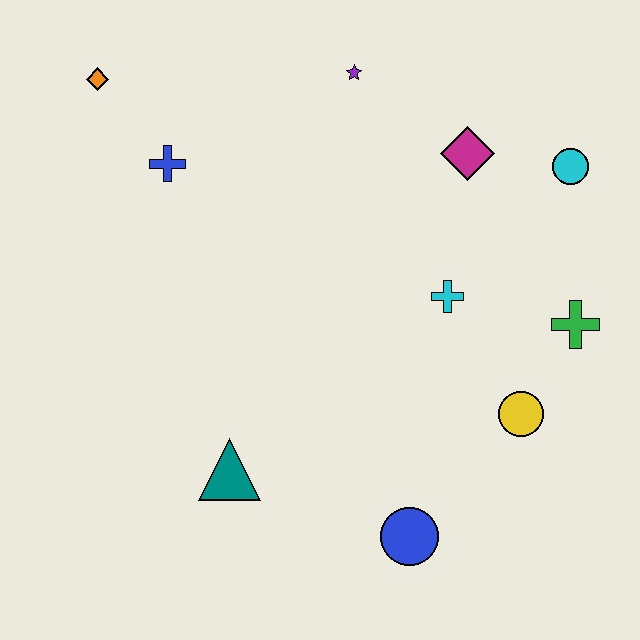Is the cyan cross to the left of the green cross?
Yes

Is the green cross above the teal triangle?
Yes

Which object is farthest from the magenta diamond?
The teal triangle is farthest from the magenta diamond.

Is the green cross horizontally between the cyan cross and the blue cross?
No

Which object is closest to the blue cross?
The orange diamond is closest to the blue cross.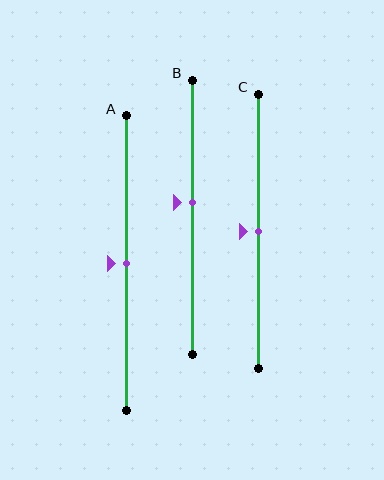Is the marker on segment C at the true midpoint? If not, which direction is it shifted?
Yes, the marker on segment C is at the true midpoint.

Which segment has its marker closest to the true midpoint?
Segment A has its marker closest to the true midpoint.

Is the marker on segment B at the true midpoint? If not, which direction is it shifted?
No, the marker on segment B is shifted upward by about 5% of the segment length.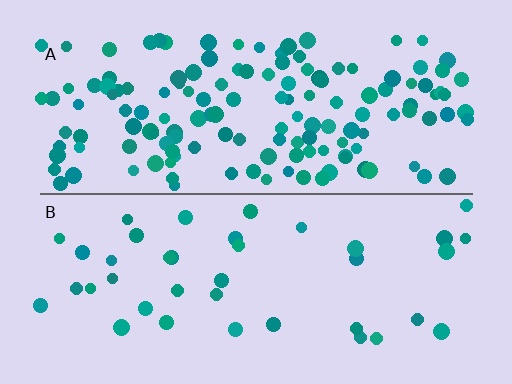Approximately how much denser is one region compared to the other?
Approximately 3.6× — region A over region B.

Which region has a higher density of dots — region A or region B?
A (the top).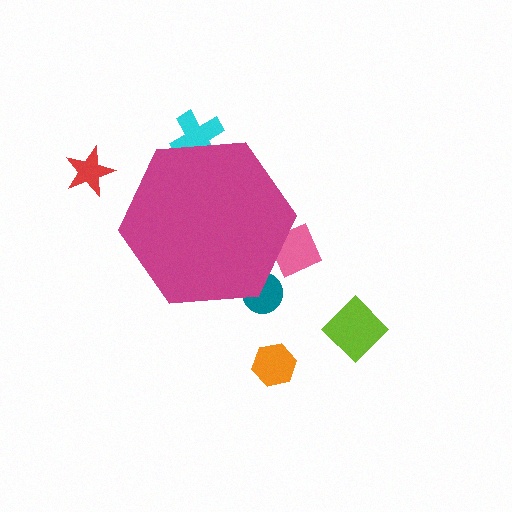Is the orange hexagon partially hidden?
No, the orange hexagon is fully visible.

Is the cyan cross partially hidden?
Yes, the cyan cross is partially hidden behind the magenta hexagon.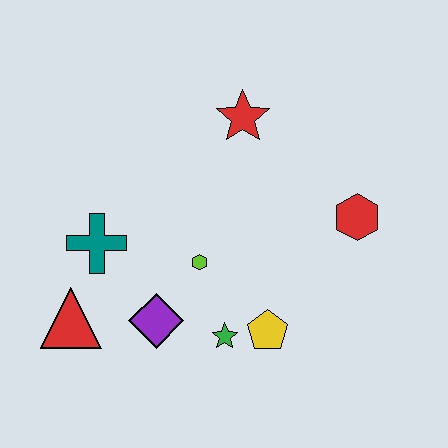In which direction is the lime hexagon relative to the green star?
The lime hexagon is above the green star.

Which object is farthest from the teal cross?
The red hexagon is farthest from the teal cross.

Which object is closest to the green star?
The yellow pentagon is closest to the green star.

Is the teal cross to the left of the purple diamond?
Yes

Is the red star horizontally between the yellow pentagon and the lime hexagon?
Yes